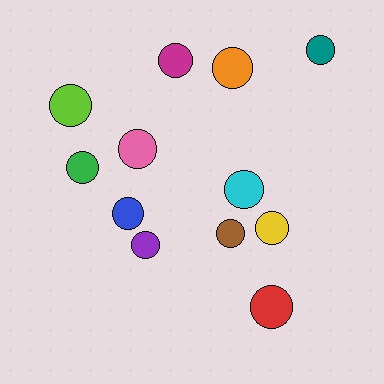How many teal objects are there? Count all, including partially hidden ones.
There is 1 teal object.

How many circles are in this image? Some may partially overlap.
There are 12 circles.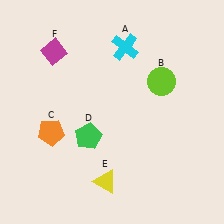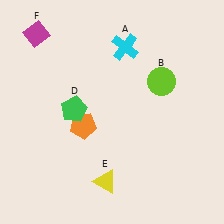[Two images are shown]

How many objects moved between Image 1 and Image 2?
3 objects moved between the two images.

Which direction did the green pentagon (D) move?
The green pentagon (D) moved up.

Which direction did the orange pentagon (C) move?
The orange pentagon (C) moved right.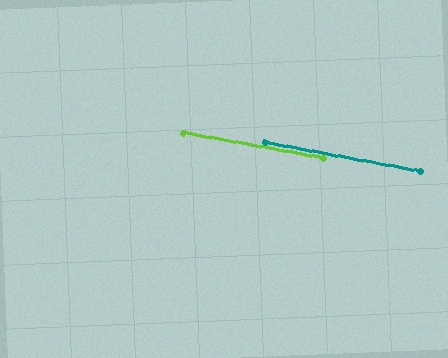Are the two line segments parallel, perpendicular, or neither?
Parallel — their directions differ by only 0.1°.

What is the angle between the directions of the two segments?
Approximately 0 degrees.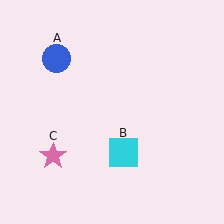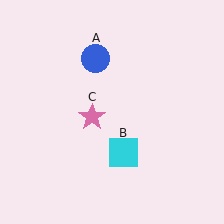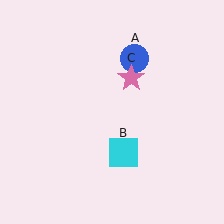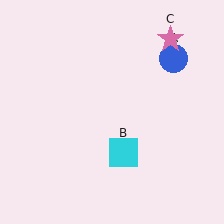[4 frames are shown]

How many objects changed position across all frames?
2 objects changed position: blue circle (object A), pink star (object C).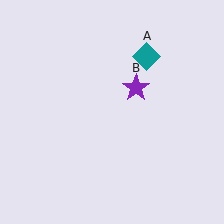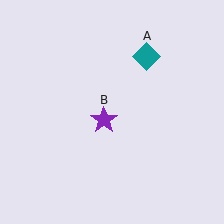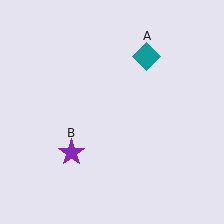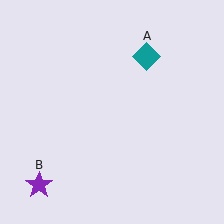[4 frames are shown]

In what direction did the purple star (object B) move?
The purple star (object B) moved down and to the left.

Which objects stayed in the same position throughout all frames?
Teal diamond (object A) remained stationary.